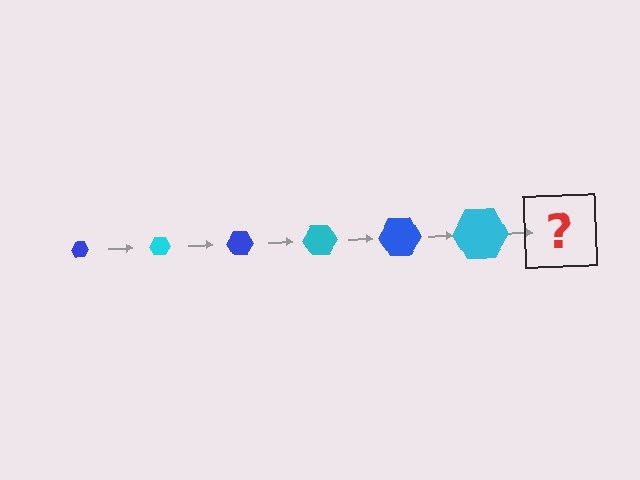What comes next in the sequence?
The next element should be a blue hexagon, larger than the previous one.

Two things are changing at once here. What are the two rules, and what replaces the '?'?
The two rules are that the hexagon grows larger each step and the color cycles through blue and cyan. The '?' should be a blue hexagon, larger than the previous one.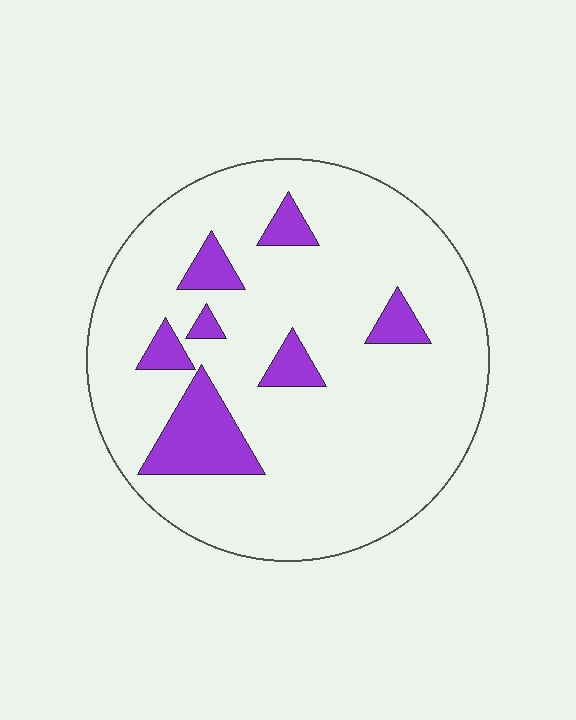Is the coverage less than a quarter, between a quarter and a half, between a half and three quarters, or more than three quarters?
Less than a quarter.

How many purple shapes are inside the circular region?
7.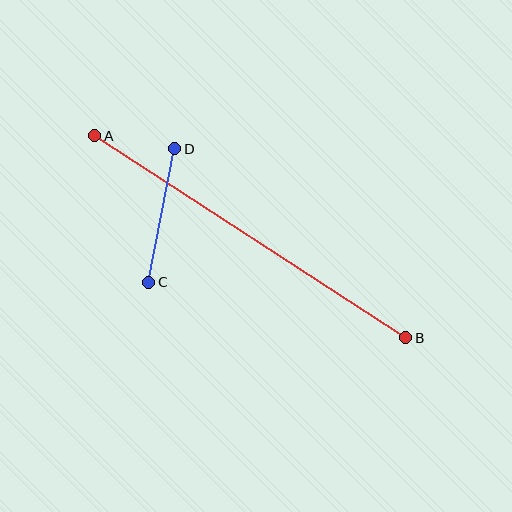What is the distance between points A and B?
The distance is approximately 371 pixels.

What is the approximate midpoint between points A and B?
The midpoint is at approximately (250, 237) pixels.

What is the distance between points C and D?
The distance is approximately 136 pixels.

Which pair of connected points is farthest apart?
Points A and B are farthest apart.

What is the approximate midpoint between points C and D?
The midpoint is at approximately (162, 216) pixels.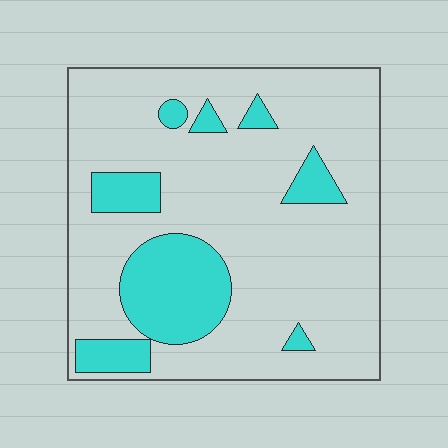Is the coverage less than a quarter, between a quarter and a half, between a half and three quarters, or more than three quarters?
Less than a quarter.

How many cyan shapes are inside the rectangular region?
8.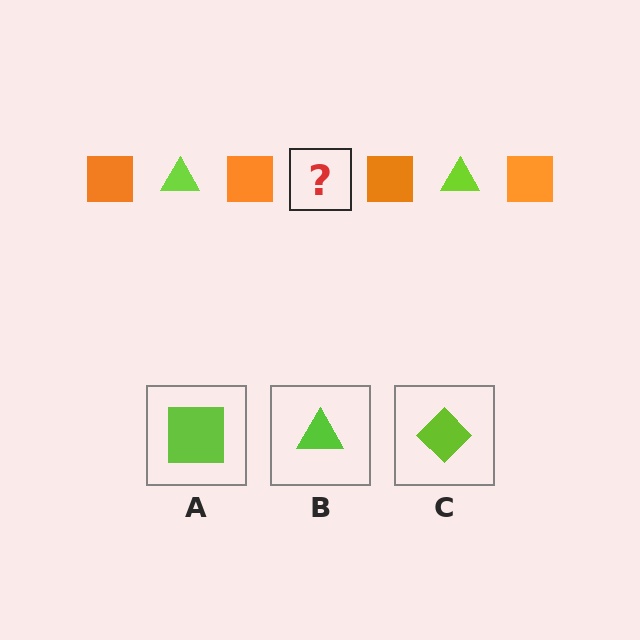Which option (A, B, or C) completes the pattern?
B.